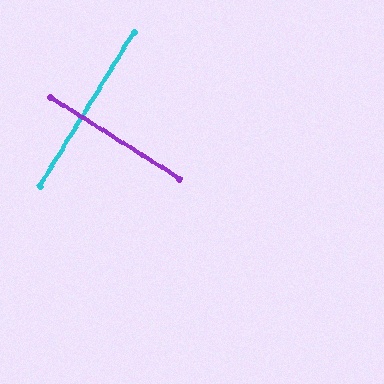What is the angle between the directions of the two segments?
Approximately 90 degrees.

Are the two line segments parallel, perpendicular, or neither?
Perpendicular — they meet at approximately 90°.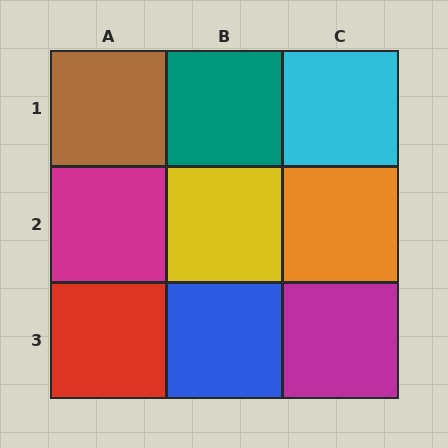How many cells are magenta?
2 cells are magenta.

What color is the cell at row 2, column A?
Magenta.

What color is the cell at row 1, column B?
Teal.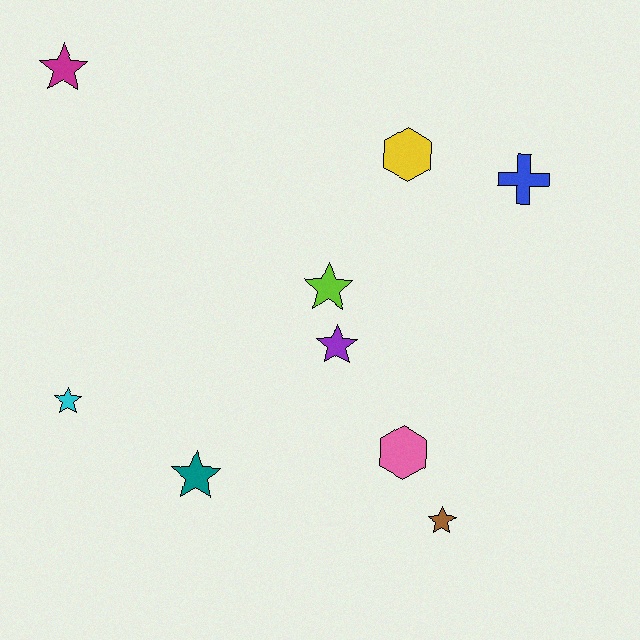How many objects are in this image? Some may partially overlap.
There are 9 objects.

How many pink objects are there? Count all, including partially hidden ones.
There is 1 pink object.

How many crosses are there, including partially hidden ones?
There is 1 cross.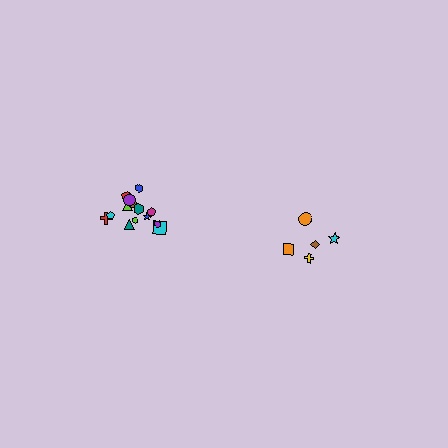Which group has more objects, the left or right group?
The left group.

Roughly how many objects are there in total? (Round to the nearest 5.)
Roughly 20 objects in total.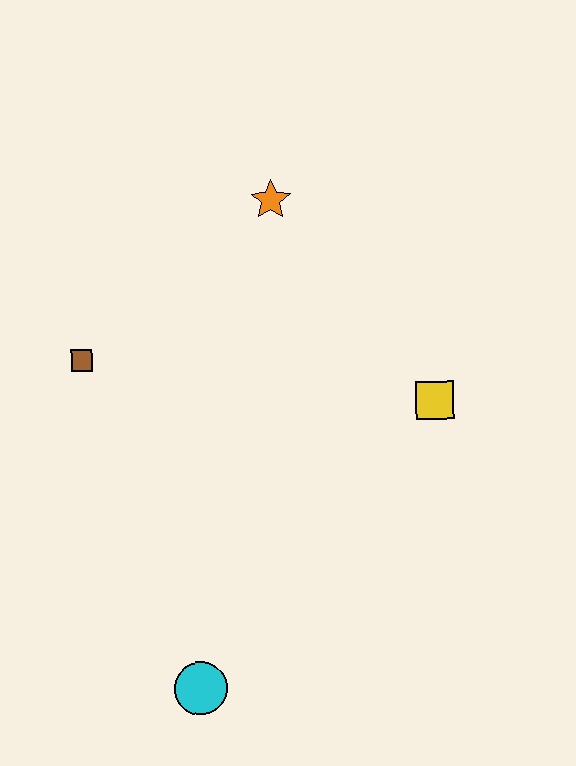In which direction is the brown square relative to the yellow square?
The brown square is to the left of the yellow square.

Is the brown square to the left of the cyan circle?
Yes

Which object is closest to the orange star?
The brown square is closest to the orange star.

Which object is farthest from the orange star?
The cyan circle is farthest from the orange star.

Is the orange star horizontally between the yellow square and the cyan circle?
Yes